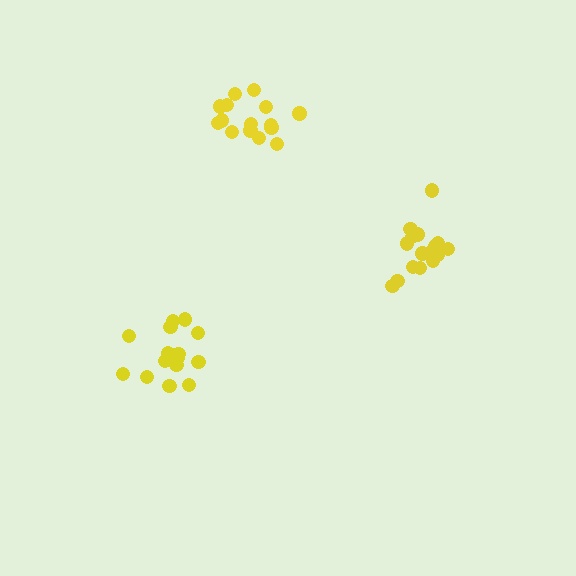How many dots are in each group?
Group 1: 16 dots, Group 2: 17 dots, Group 3: 15 dots (48 total).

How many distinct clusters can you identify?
There are 3 distinct clusters.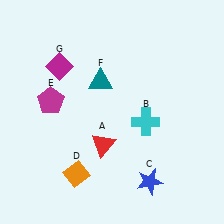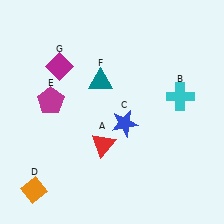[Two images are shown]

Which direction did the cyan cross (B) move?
The cyan cross (B) moved right.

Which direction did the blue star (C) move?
The blue star (C) moved up.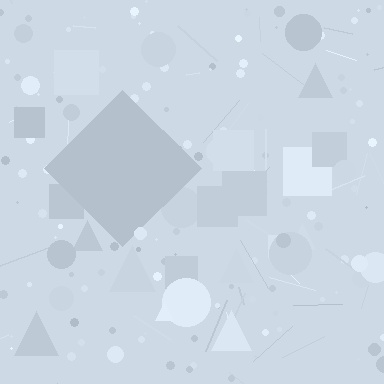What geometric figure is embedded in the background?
A diamond is embedded in the background.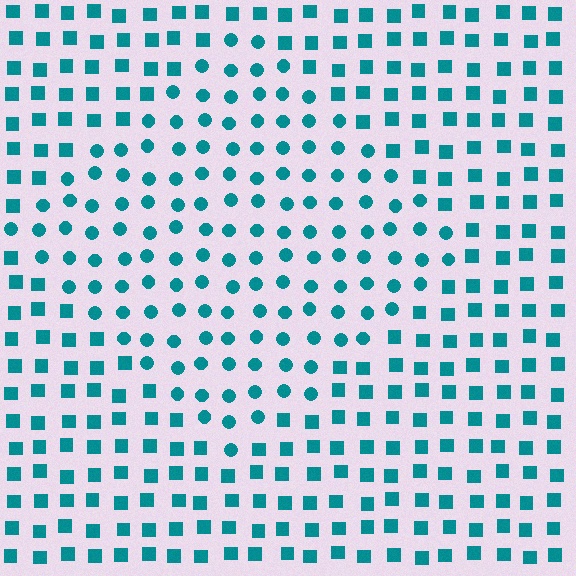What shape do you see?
I see a diamond.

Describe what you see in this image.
The image is filled with small teal elements arranged in a uniform grid. A diamond-shaped region contains circles, while the surrounding area contains squares. The boundary is defined purely by the change in element shape.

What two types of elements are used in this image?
The image uses circles inside the diamond region and squares outside it.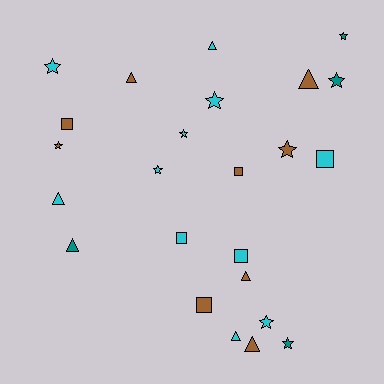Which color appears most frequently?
Cyan, with 11 objects.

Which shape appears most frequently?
Star, with 10 objects.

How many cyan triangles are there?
There are 3 cyan triangles.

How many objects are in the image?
There are 24 objects.